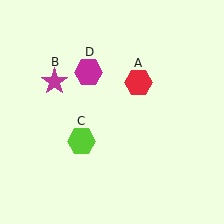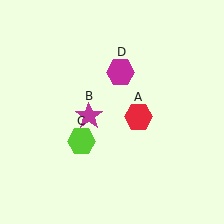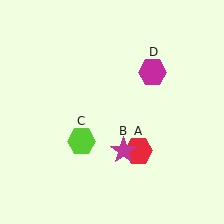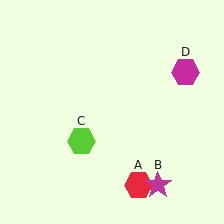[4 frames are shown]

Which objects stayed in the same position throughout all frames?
Lime hexagon (object C) remained stationary.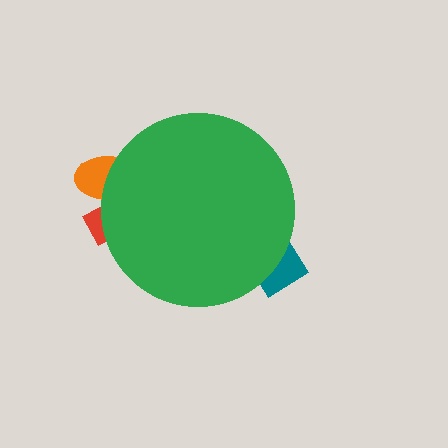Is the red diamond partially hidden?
Yes, the red diamond is partially hidden behind the green circle.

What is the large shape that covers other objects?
A green circle.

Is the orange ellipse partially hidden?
Yes, the orange ellipse is partially hidden behind the green circle.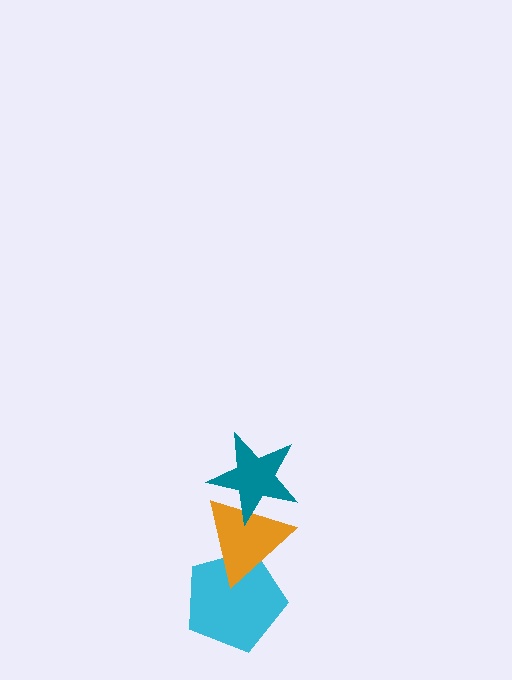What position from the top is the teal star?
The teal star is 1st from the top.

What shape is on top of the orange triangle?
The teal star is on top of the orange triangle.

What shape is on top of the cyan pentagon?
The orange triangle is on top of the cyan pentagon.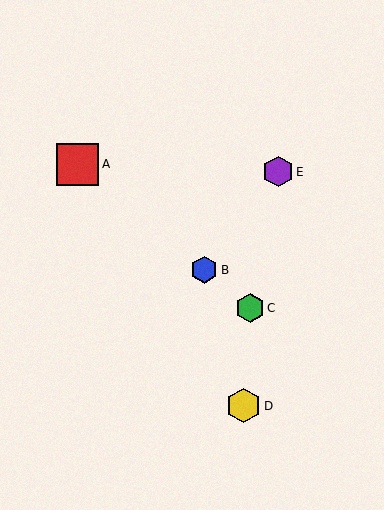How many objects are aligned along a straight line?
3 objects (A, B, C) are aligned along a straight line.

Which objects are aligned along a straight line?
Objects A, B, C are aligned along a straight line.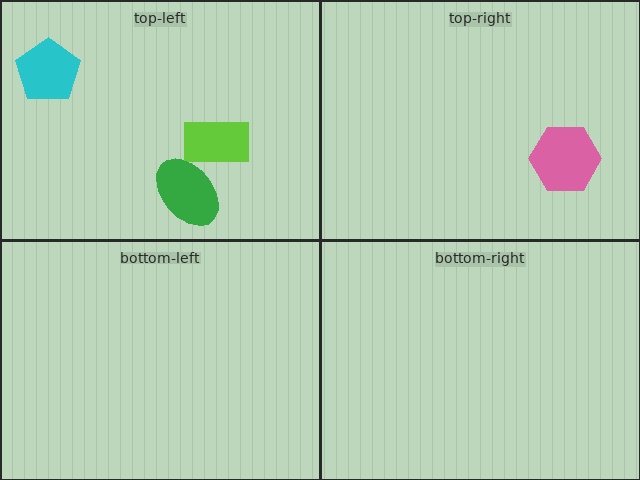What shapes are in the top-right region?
The pink hexagon.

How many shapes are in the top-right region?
1.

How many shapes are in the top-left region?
3.